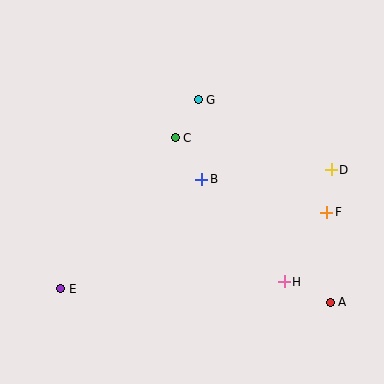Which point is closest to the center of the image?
Point B at (202, 179) is closest to the center.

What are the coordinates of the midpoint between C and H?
The midpoint between C and H is at (230, 210).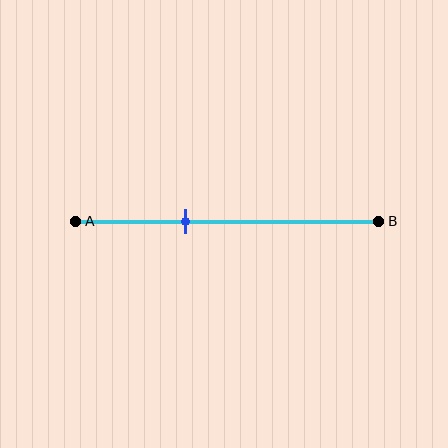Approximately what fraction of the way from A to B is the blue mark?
The blue mark is approximately 35% of the way from A to B.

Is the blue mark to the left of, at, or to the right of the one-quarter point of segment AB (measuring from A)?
The blue mark is to the right of the one-quarter point of segment AB.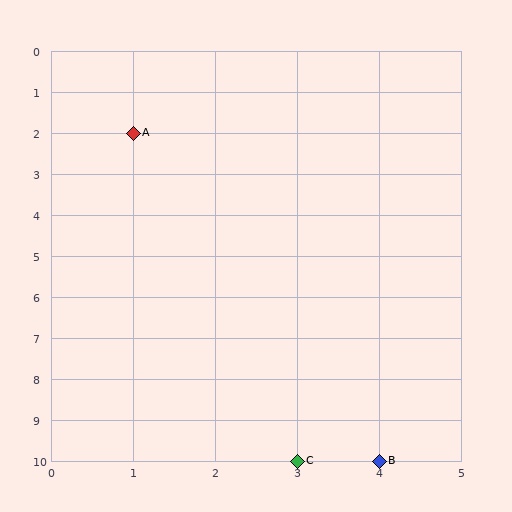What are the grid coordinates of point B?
Point B is at grid coordinates (4, 10).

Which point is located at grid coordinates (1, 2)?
Point A is at (1, 2).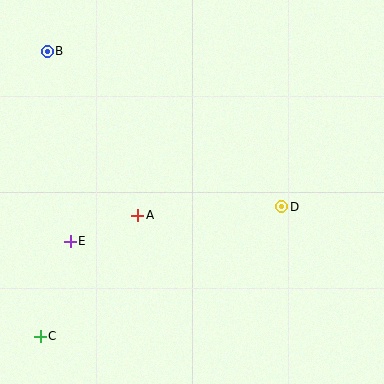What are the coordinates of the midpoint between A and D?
The midpoint between A and D is at (210, 211).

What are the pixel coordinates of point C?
Point C is at (40, 336).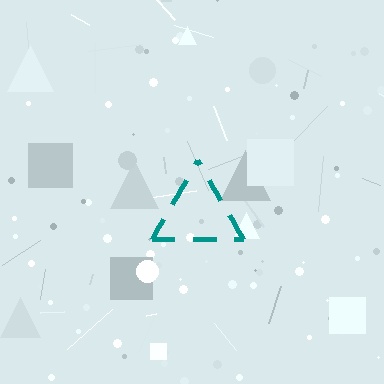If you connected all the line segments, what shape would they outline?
They would outline a triangle.